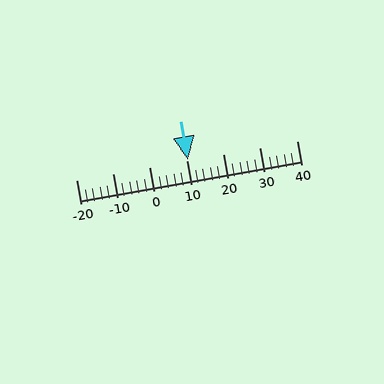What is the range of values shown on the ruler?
The ruler shows values from -20 to 40.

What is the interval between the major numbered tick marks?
The major tick marks are spaced 10 units apart.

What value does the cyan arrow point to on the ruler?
The cyan arrow points to approximately 10.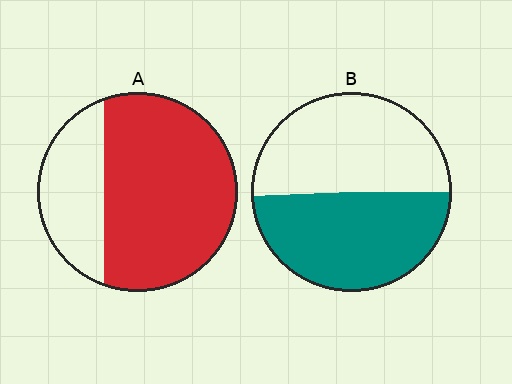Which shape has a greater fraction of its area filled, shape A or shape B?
Shape A.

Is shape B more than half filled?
Roughly half.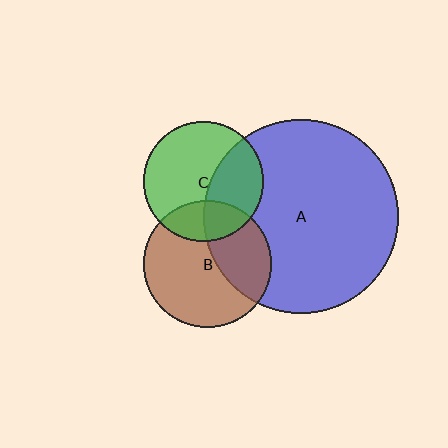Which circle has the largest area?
Circle A (blue).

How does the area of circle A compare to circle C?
Approximately 2.6 times.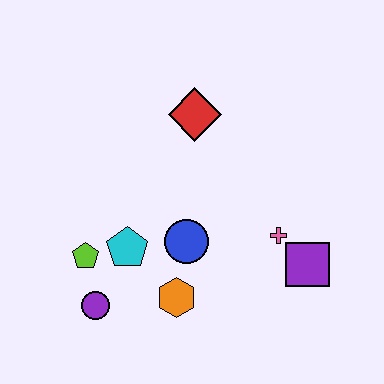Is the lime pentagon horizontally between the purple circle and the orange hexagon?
No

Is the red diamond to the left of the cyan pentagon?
No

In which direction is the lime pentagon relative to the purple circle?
The lime pentagon is above the purple circle.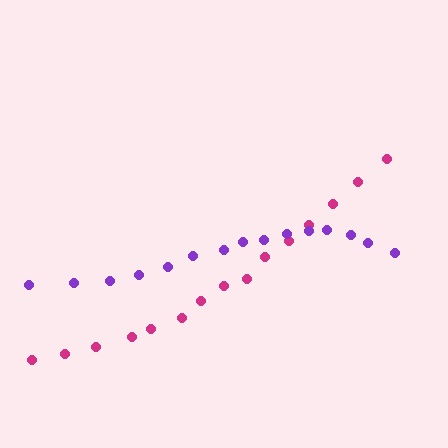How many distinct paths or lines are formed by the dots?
There are 2 distinct paths.